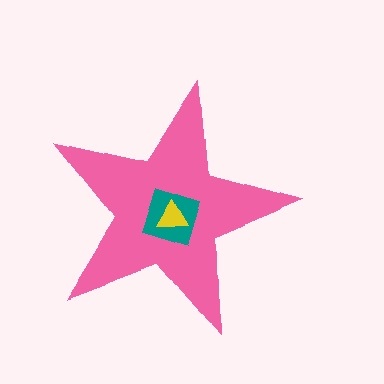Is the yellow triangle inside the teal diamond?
Yes.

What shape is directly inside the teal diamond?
The yellow triangle.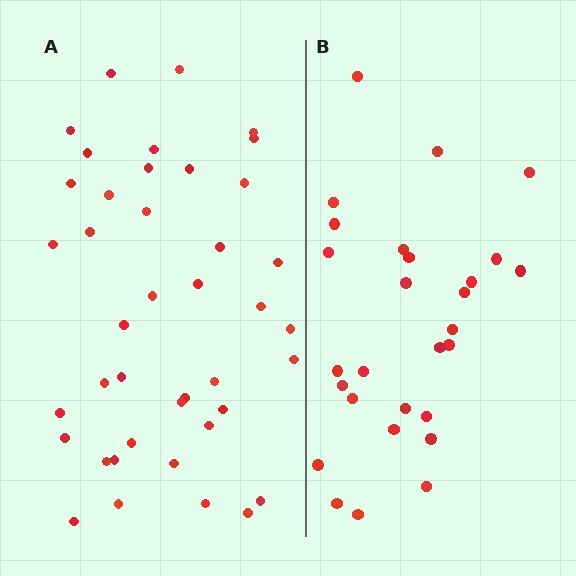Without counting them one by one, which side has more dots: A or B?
Region A (the left region) has more dots.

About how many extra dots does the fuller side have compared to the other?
Region A has approximately 15 more dots than region B.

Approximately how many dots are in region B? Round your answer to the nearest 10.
About 30 dots. (The exact count is 28, which rounds to 30.)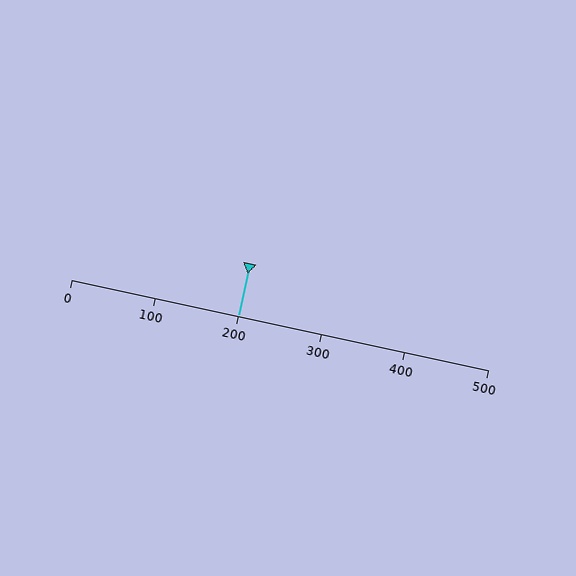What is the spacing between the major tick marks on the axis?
The major ticks are spaced 100 apart.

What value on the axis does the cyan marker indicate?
The marker indicates approximately 200.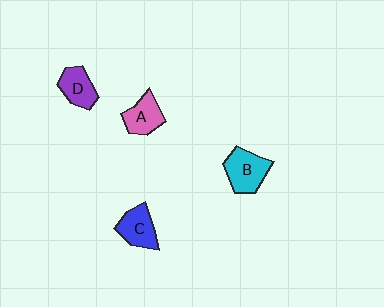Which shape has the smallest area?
Shape D (purple).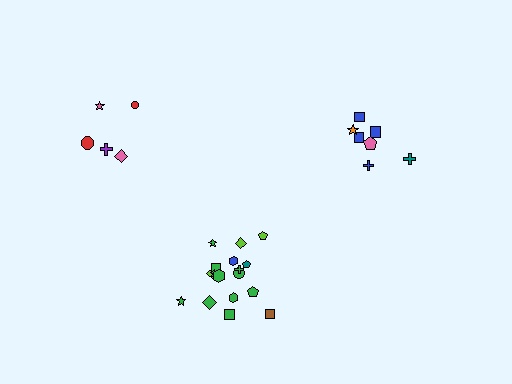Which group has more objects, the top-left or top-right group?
The top-right group.